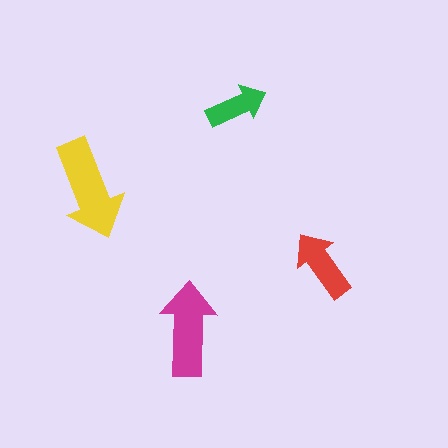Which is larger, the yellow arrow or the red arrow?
The yellow one.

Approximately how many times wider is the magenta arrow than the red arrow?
About 1.5 times wider.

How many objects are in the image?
There are 4 objects in the image.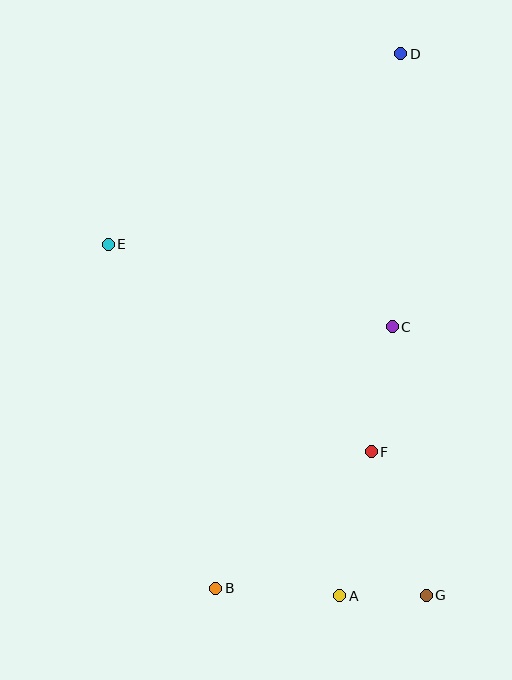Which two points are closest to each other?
Points A and G are closest to each other.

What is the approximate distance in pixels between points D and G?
The distance between D and G is approximately 542 pixels.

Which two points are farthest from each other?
Points B and D are farthest from each other.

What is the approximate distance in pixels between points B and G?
The distance between B and G is approximately 210 pixels.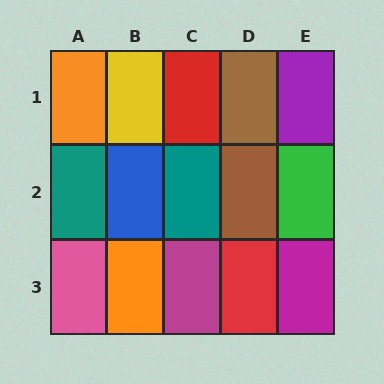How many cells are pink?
1 cell is pink.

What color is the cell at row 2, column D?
Brown.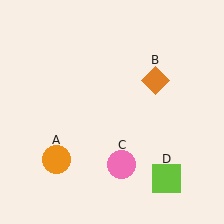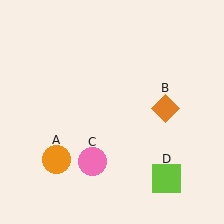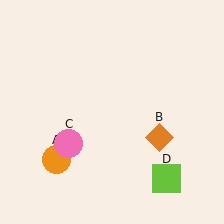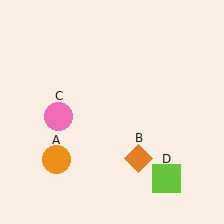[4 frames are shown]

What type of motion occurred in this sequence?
The orange diamond (object B), pink circle (object C) rotated clockwise around the center of the scene.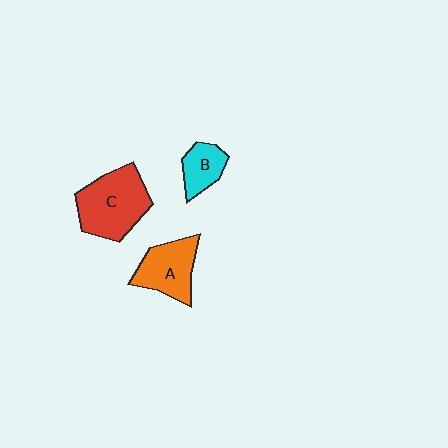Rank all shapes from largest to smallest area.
From largest to smallest: C (red), A (orange), B (cyan).